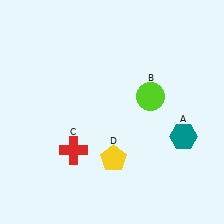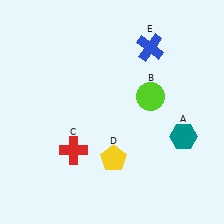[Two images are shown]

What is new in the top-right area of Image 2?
A blue cross (E) was added in the top-right area of Image 2.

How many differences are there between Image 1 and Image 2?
There is 1 difference between the two images.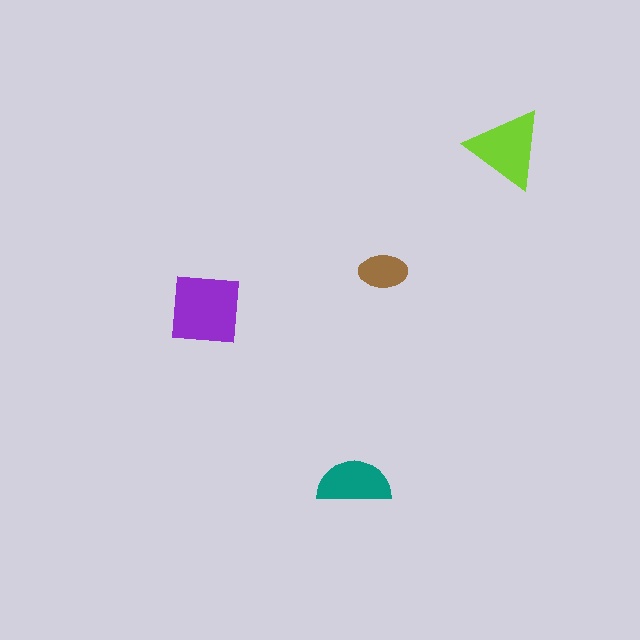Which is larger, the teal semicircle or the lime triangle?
The lime triangle.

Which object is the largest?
The purple square.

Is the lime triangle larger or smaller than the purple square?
Smaller.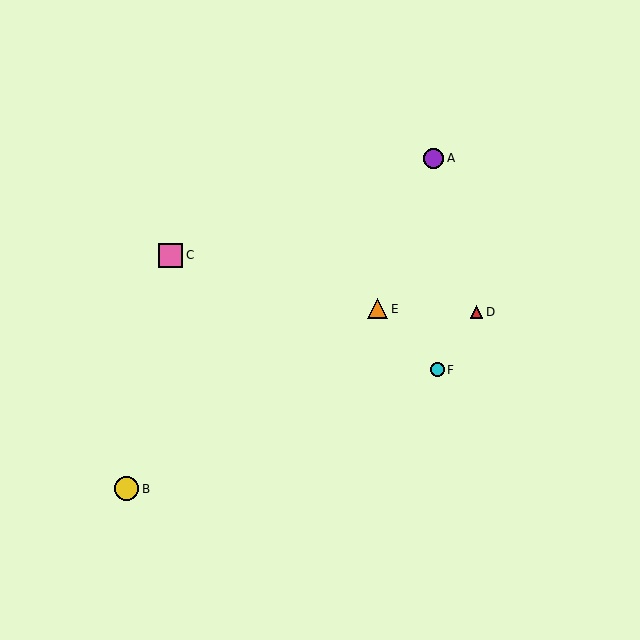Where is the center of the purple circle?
The center of the purple circle is at (434, 158).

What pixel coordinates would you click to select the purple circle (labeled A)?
Click at (434, 158) to select the purple circle A.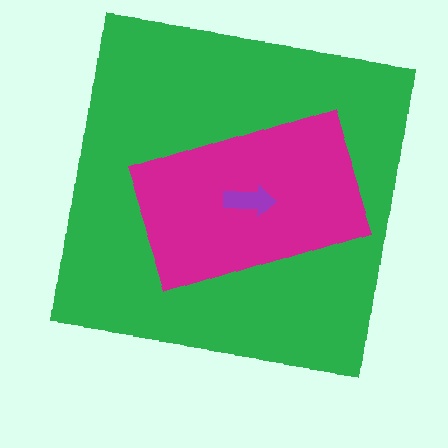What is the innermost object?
The purple arrow.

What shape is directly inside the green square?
The magenta rectangle.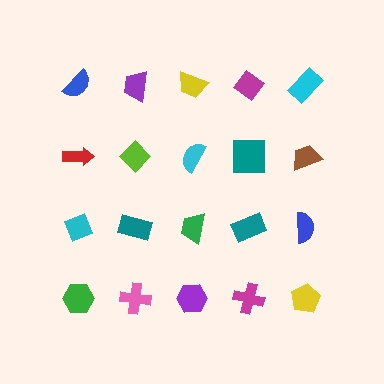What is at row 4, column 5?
A yellow pentagon.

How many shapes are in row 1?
5 shapes.